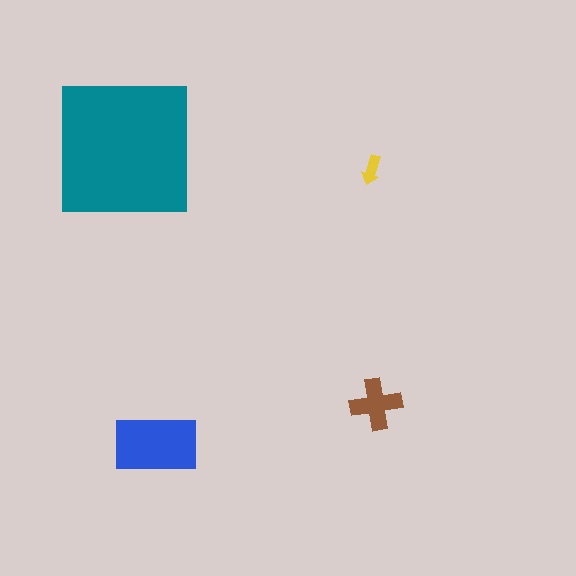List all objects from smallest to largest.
The yellow arrow, the brown cross, the blue rectangle, the teal square.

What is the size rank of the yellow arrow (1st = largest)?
4th.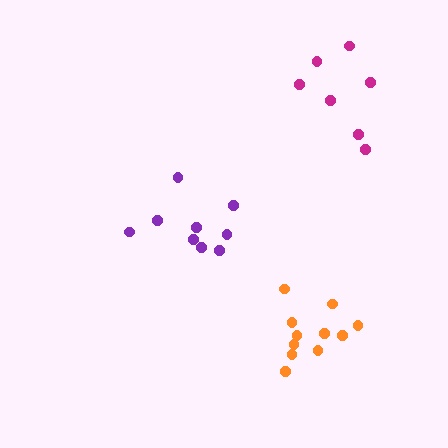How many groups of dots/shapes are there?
There are 3 groups.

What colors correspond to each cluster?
The clusters are colored: magenta, orange, purple.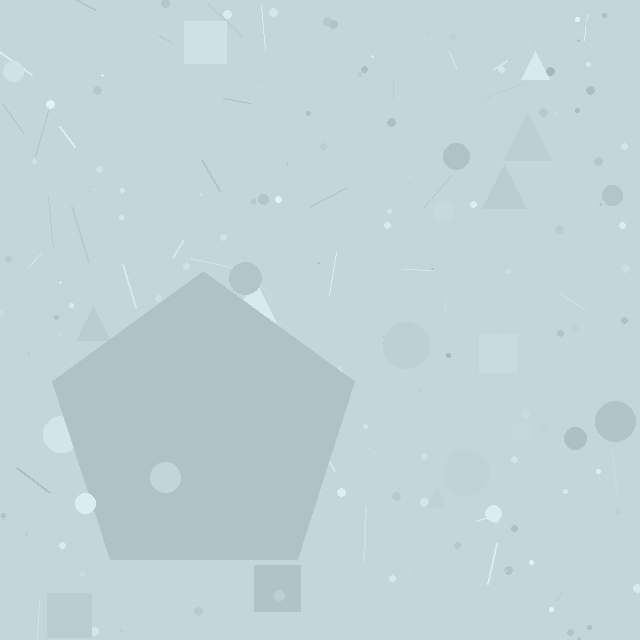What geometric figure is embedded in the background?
A pentagon is embedded in the background.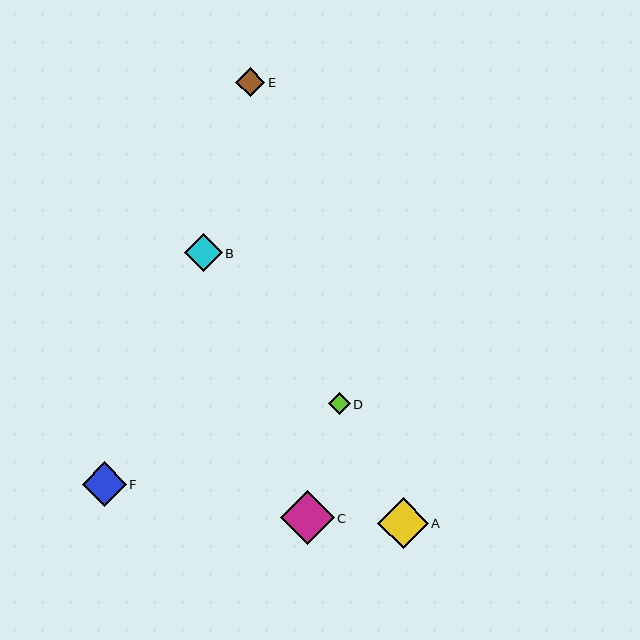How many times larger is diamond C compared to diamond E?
Diamond C is approximately 1.8 times the size of diamond E.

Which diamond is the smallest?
Diamond D is the smallest with a size of approximately 22 pixels.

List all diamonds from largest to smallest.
From largest to smallest: C, A, F, B, E, D.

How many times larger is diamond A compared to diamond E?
Diamond A is approximately 1.7 times the size of diamond E.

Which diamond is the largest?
Diamond C is the largest with a size of approximately 54 pixels.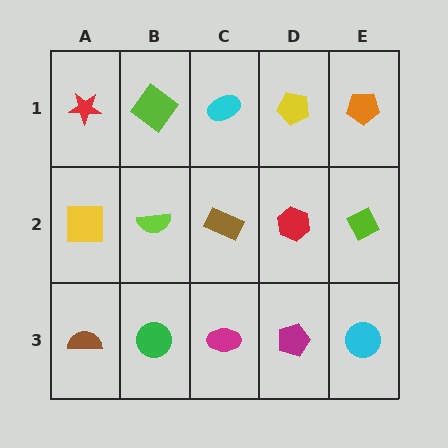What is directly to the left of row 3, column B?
A brown semicircle.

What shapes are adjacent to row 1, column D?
A red hexagon (row 2, column D), a cyan ellipse (row 1, column C), an orange pentagon (row 1, column E).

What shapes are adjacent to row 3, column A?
A yellow square (row 2, column A), a green circle (row 3, column B).